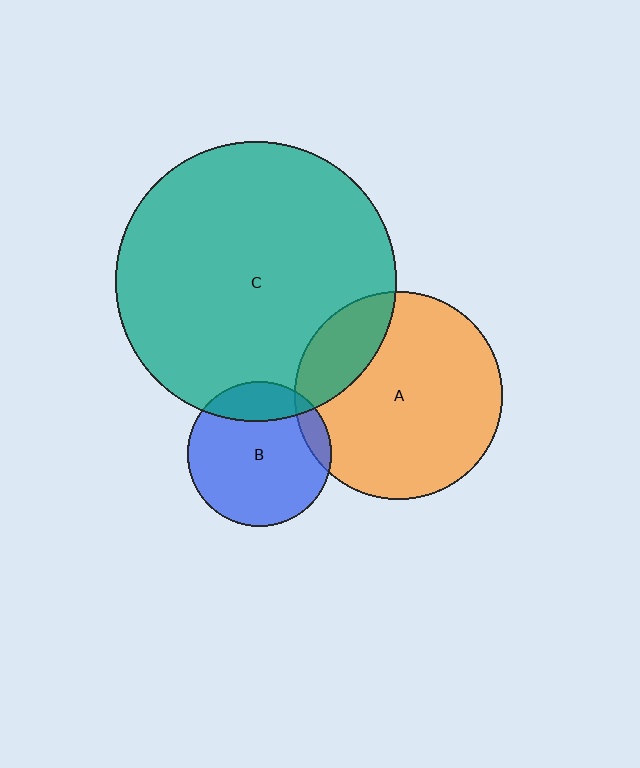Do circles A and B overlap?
Yes.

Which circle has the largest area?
Circle C (teal).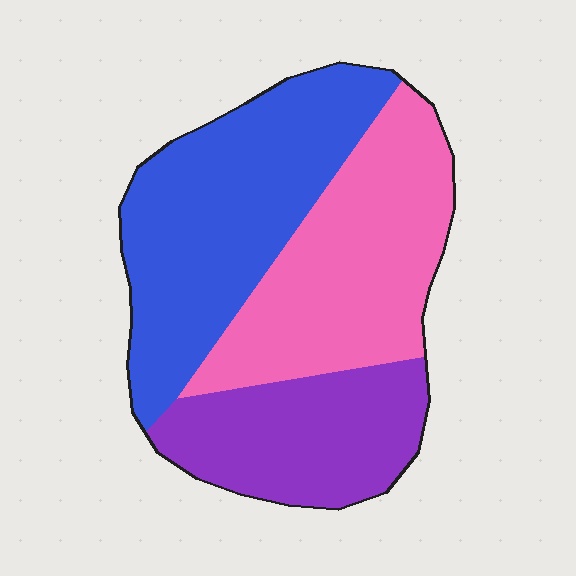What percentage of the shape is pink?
Pink covers 35% of the shape.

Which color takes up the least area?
Purple, at roughly 25%.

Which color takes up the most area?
Blue, at roughly 40%.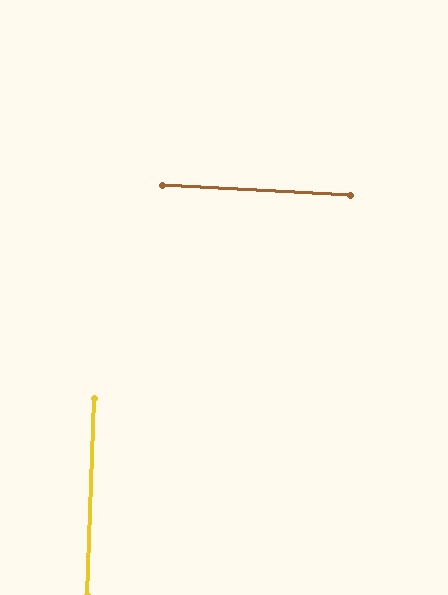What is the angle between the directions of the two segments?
Approximately 89 degrees.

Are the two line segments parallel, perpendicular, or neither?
Perpendicular — they meet at approximately 89°.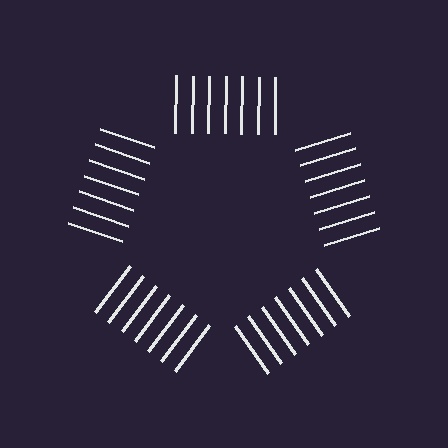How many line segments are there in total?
35 — 7 along each of the 5 edges.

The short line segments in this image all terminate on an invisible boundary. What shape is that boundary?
An illusory pentagon — the line segments terminate on its edges but no continuous stroke is drawn.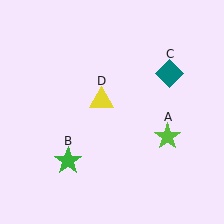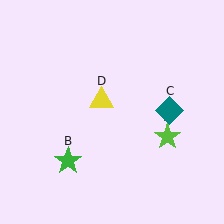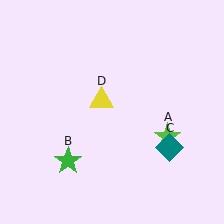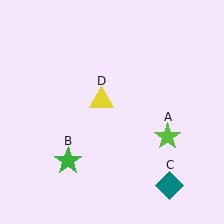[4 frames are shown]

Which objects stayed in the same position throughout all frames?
Lime star (object A) and green star (object B) and yellow triangle (object D) remained stationary.